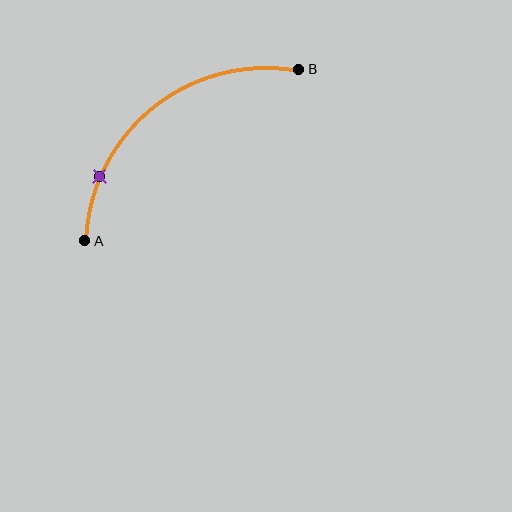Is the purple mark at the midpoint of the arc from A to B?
No. The purple mark lies on the arc but is closer to endpoint A. The arc midpoint would be at the point on the curve equidistant along the arc from both A and B.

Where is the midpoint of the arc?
The arc midpoint is the point on the curve farthest from the straight line joining A and B. It sits above and to the left of that line.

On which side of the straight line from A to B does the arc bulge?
The arc bulges above and to the left of the straight line connecting A and B.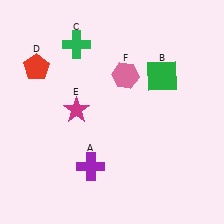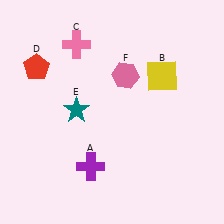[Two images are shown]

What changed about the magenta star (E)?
In Image 1, E is magenta. In Image 2, it changed to teal.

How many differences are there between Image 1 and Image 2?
There are 3 differences between the two images.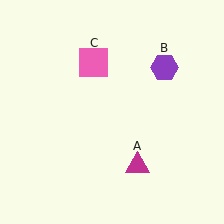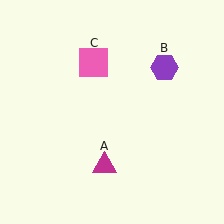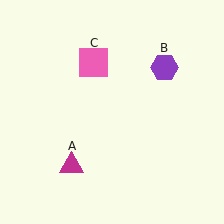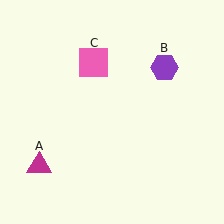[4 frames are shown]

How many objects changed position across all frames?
1 object changed position: magenta triangle (object A).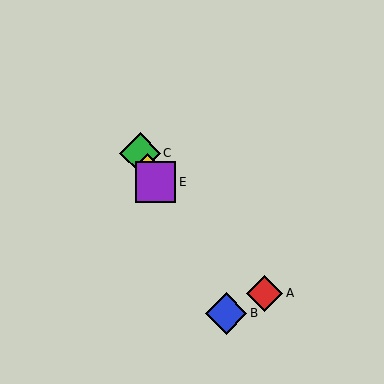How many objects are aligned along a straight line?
4 objects (B, C, D, E) are aligned along a straight line.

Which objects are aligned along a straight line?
Objects B, C, D, E are aligned along a straight line.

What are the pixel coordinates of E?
Object E is at (156, 182).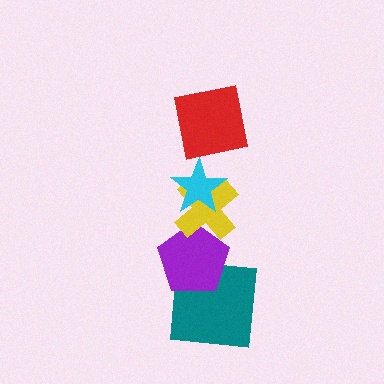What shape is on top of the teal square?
The purple pentagon is on top of the teal square.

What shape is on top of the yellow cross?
The cyan star is on top of the yellow cross.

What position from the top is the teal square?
The teal square is 5th from the top.